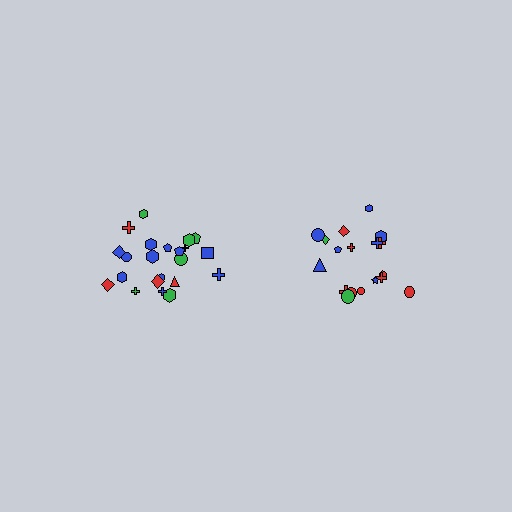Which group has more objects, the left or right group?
The left group.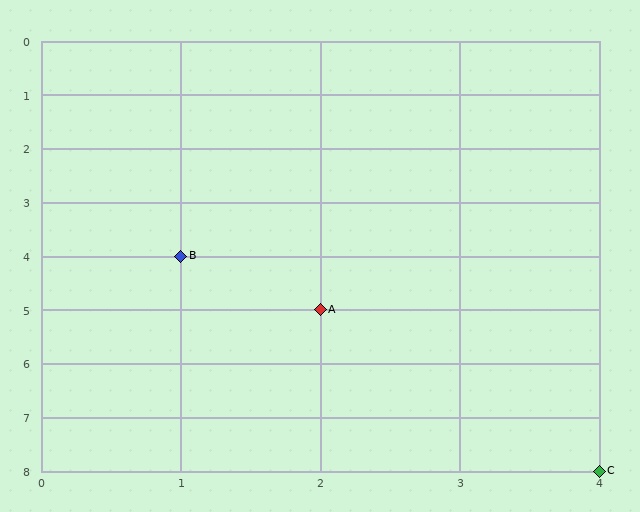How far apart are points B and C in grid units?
Points B and C are 3 columns and 4 rows apart (about 5.0 grid units diagonally).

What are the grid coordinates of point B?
Point B is at grid coordinates (1, 4).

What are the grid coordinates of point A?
Point A is at grid coordinates (2, 5).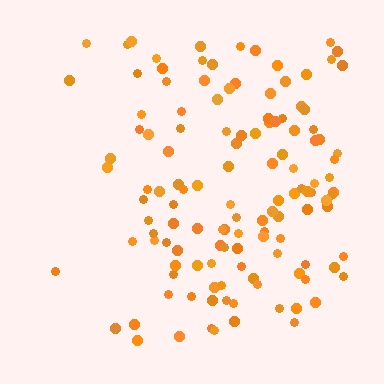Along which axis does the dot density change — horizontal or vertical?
Horizontal.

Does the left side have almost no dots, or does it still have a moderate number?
Still a moderate number, just noticeably fewer than the right.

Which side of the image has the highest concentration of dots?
The right.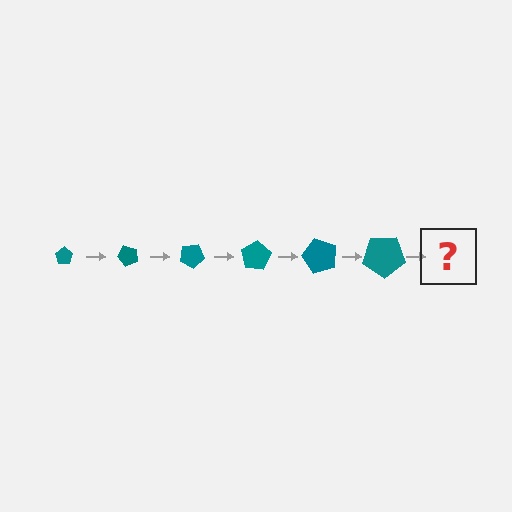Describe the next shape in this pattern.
It should be a pentagon, larger than the previous one and rotated 300 degrees from the start.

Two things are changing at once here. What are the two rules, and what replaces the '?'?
The two rules are that the pentagon grows larger each step and it rotates 50 degrees each step. The '?' should be a pentagon, larger than the previous one and rotated 300 degrees from the start.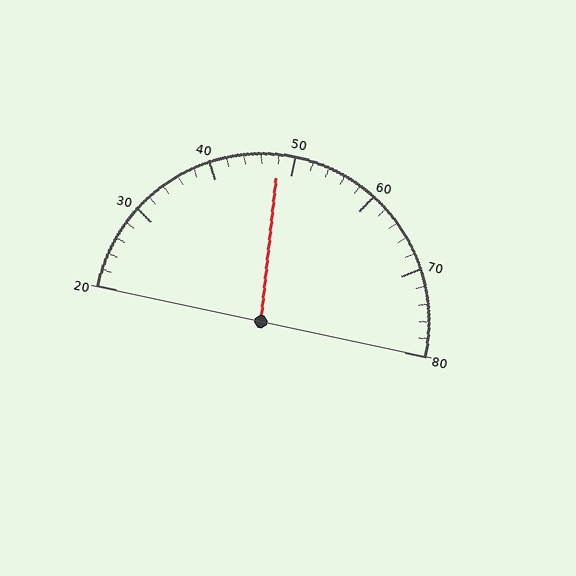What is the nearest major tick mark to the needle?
The nearest major tick mark is 50.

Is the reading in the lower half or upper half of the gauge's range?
The reading is in the lower half of the range (20 to 80).